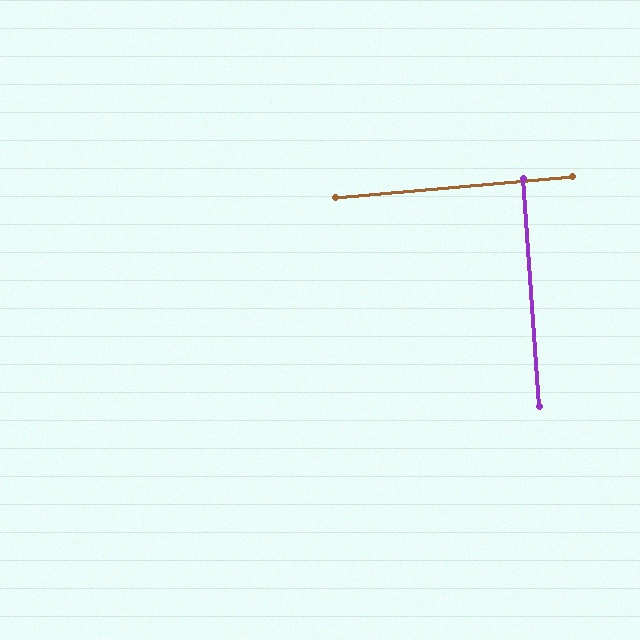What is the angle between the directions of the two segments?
Approximately 89 degrees.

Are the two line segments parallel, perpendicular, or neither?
Perpendicular — they meet at approximately 89°.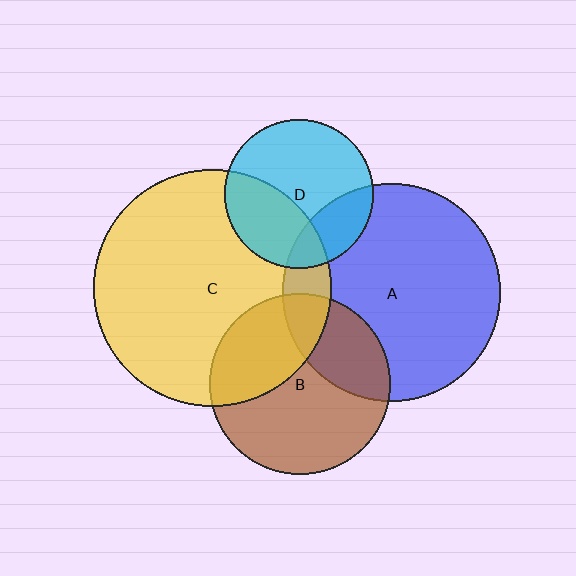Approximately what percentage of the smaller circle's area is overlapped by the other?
Approximately 10%.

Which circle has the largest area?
Circle C (yellow).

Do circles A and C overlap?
Yes.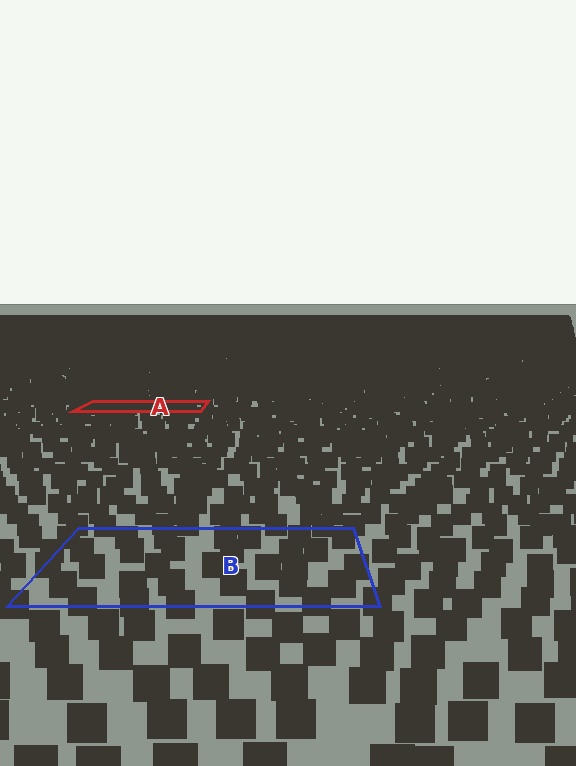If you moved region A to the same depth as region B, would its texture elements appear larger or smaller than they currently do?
They would appear larger. At a closer depth, the same texture elements are projected at a bigger on-screen size.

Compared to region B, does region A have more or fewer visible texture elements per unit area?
Region A has more texture elements per unit area — they are packed more densely because it is farther away.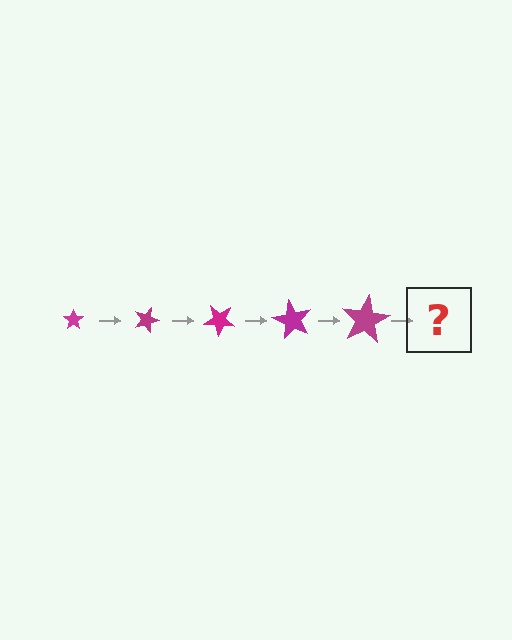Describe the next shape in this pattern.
It should be a star, larger than the previous one and rotated 100 degrees from the start.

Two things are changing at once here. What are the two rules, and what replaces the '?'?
The two rules are that the star grows larger each step and it rotates 20 degrees each step. The '?' should be a star, larger than the previous one and rotated 100 degrees from the start.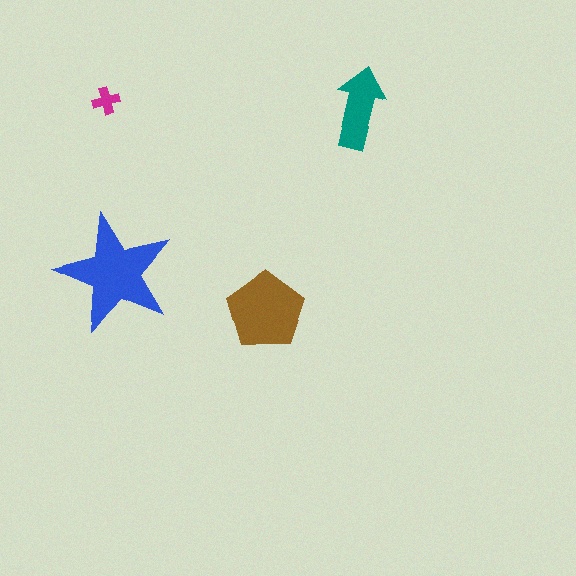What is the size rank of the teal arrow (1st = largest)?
3rd.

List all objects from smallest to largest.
The magenta cross, the teal arrow, the brown pentagon, the blue star.